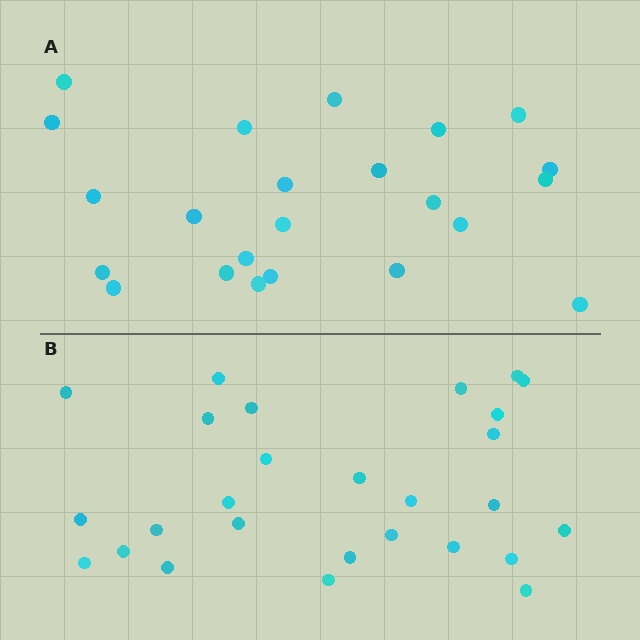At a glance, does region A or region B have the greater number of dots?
Region B (the bottom region) has more dots.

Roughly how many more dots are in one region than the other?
Region B has about 4 more dots than region A.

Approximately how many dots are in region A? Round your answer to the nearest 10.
About 20 dots. (The exact count is 23, which rounds to 20.)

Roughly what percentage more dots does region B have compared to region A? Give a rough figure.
About 15% more.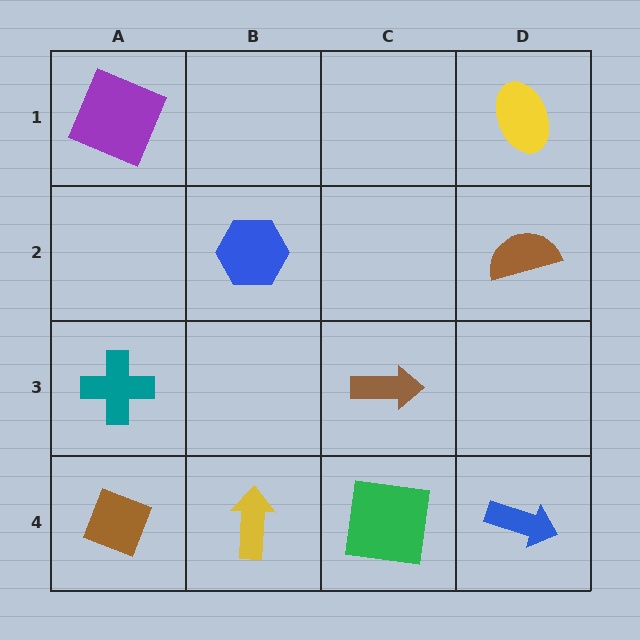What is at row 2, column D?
A brown semicircle.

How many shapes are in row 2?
2 shapes.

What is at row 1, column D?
A yellow ellipse.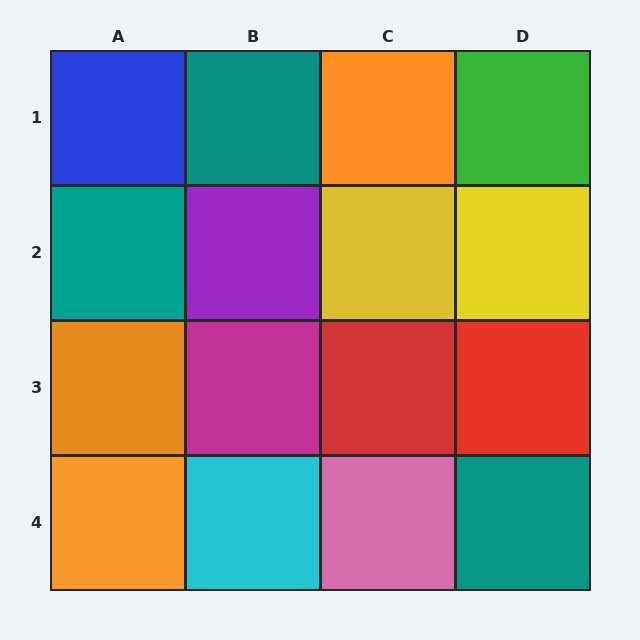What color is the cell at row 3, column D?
Red.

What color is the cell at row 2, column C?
Yellow.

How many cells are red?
2 cells are red.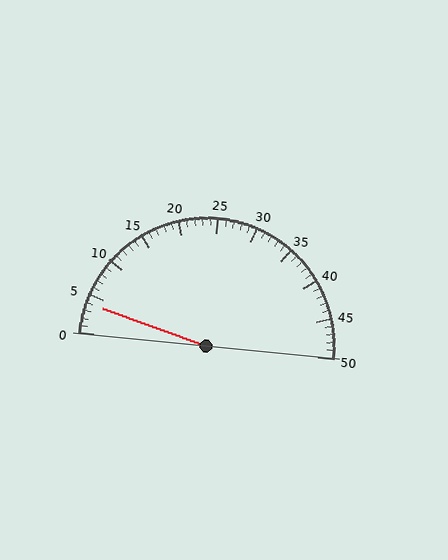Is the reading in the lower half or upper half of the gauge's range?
The reading is in the lower half of the range (0 to 50).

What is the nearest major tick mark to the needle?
The nearest major tick mark is 5.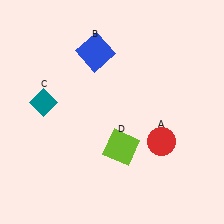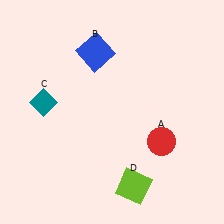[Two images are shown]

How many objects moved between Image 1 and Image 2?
1 object moved between the two images.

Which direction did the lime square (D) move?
The lime square (D) moved down.